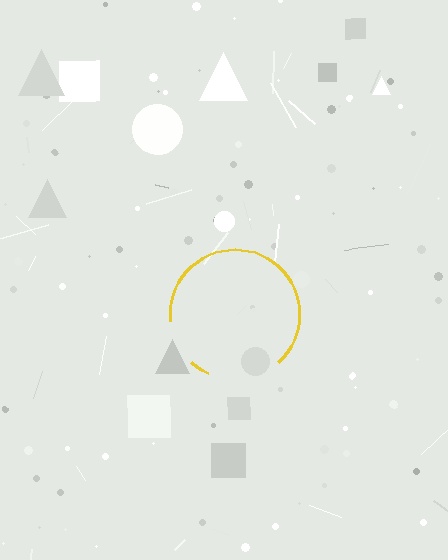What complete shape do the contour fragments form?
The contour fragments form a circle.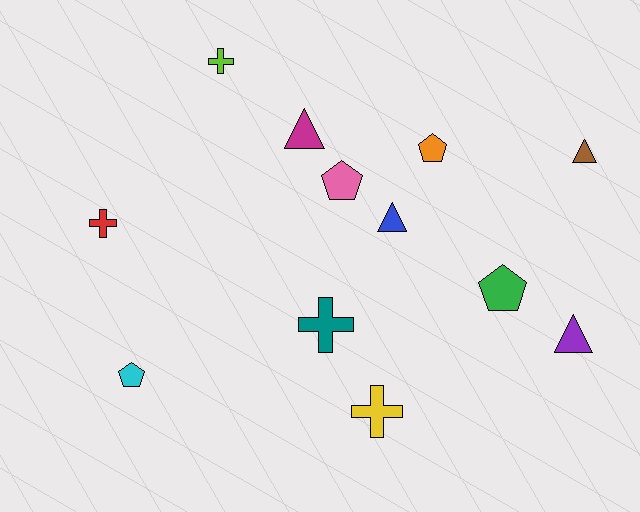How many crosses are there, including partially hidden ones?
There are 4 crosses.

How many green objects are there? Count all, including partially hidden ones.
There is 1 green object.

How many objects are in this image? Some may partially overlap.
There are 12 objects.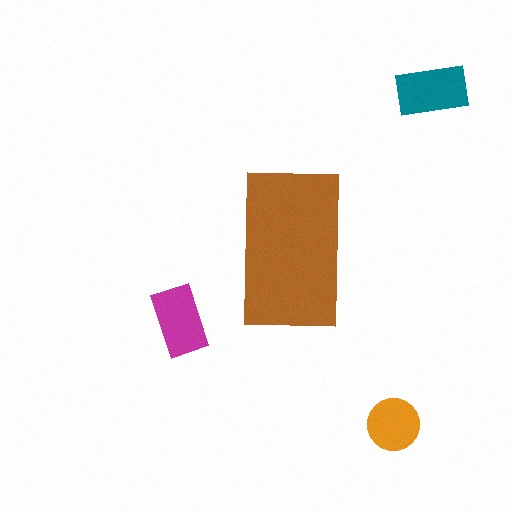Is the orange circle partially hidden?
No, the orange circle is fully visible.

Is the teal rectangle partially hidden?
No, the teal rectangle is fully visible.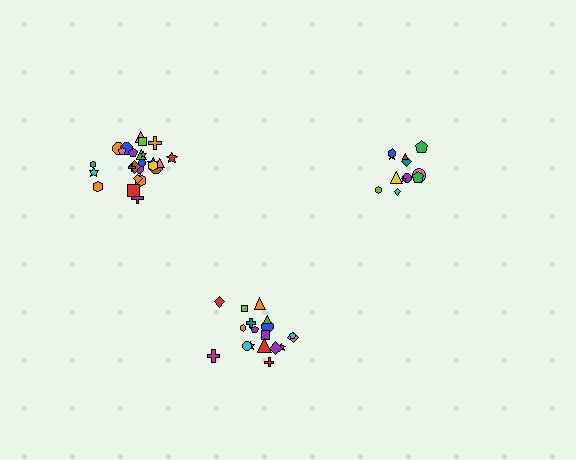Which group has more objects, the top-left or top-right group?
The top-left group.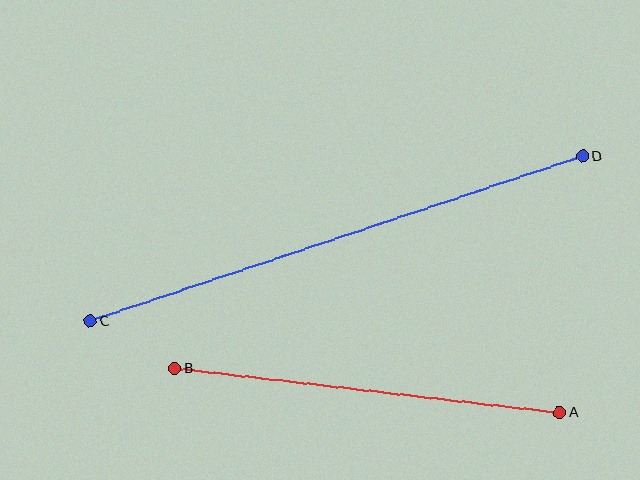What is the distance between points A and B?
The distance is approximately 388 pixels.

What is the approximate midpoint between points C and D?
The midpoint is at approximately (337, 239) pixels.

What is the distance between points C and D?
The distance is approximately 519 pixels.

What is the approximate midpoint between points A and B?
The midpoint is at approximately (367, 390) pixels.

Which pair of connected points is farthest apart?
Points C and D are farthest apart.